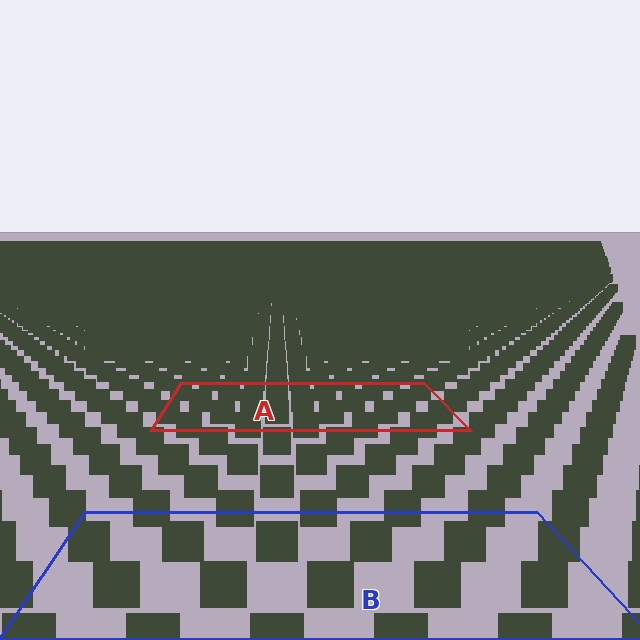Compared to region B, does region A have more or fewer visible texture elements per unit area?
Region A has more texture elements per unit area — they are packed more densely because it is farther away.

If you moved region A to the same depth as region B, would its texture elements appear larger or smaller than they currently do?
They would appear larger. At a closer depth, the same texture elements are projected at a bigger on-screen size.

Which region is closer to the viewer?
Region B is closer. The texture elements there are larger and more spread out.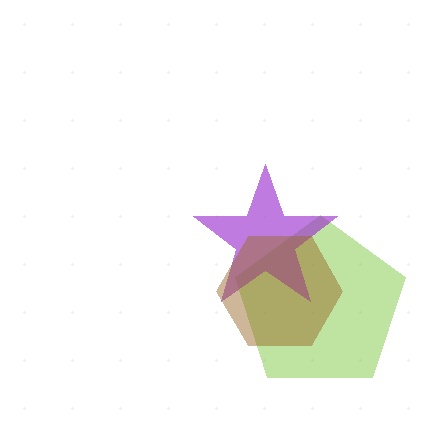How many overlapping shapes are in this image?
There are 3 overlapping shapes in the image.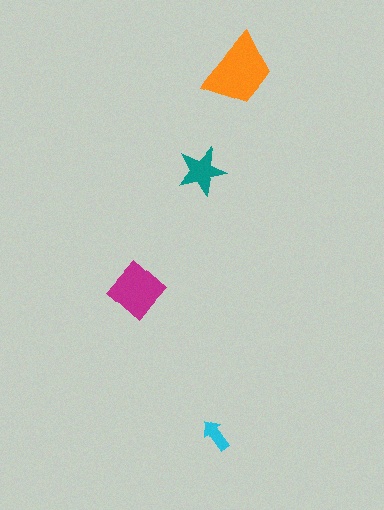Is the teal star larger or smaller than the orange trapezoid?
Smaller.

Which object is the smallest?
The cyan arrow.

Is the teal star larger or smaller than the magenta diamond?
Smaller.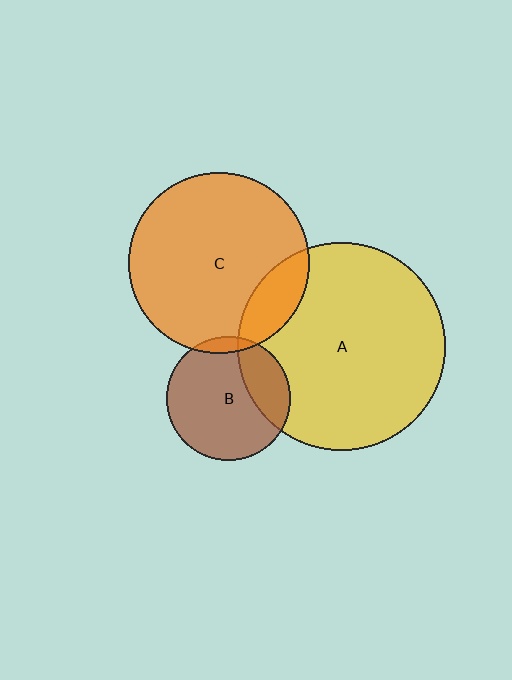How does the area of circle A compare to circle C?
Approximately 1.3 times.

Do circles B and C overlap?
Yes.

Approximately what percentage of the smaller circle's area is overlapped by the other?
Approximately 5%.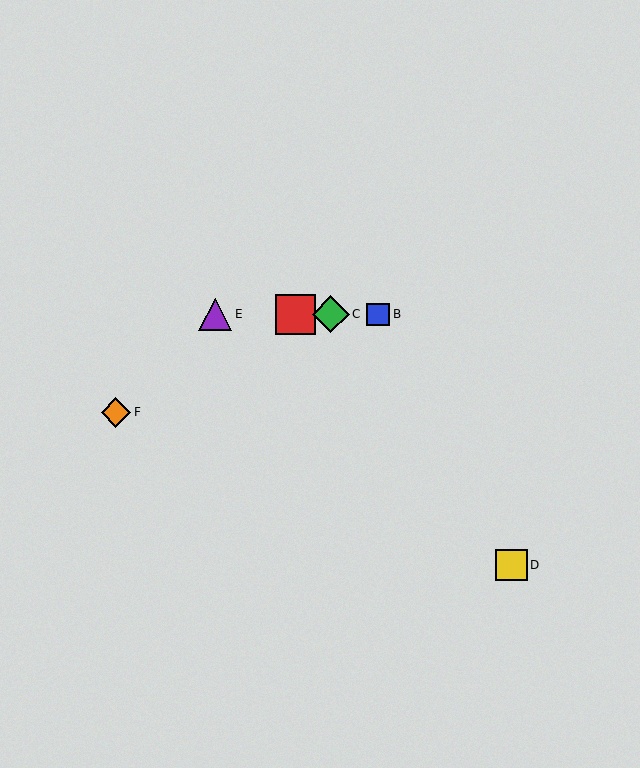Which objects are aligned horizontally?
Objects A, B, C, E are aligned horizontally.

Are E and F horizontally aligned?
No, E is at y≈314 and F is at y≈412.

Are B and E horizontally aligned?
Yes, both are at y≈314.